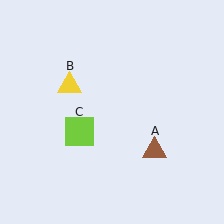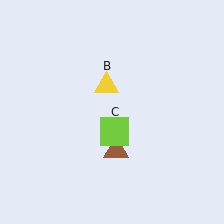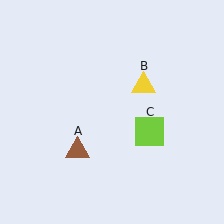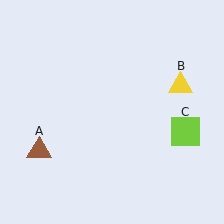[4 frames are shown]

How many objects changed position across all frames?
3 objects changed position: brown triangle (object A), yellow triangle (object B), lime square (object C).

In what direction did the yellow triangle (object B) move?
The yellow triangle (object B) moved right.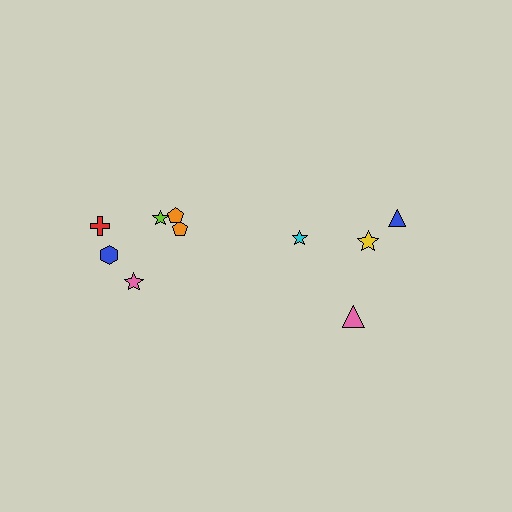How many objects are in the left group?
There are 6 objects.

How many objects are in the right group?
There are 4 objects.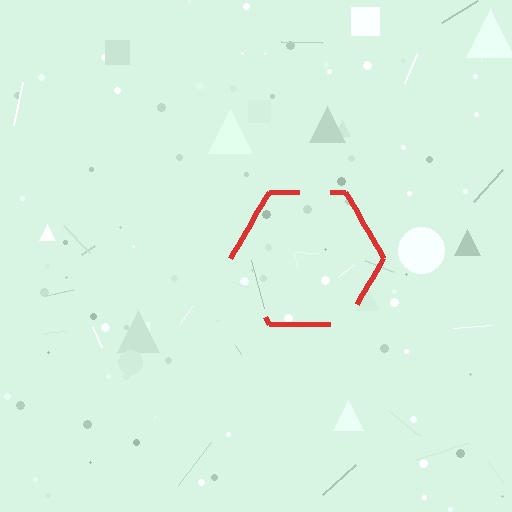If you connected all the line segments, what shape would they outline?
They would outline a hexagon.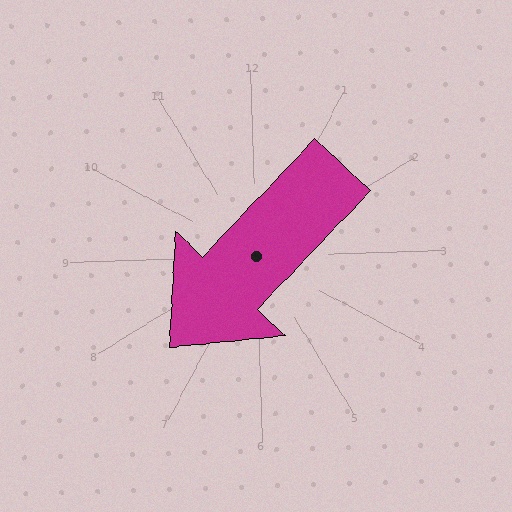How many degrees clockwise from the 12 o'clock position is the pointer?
Approximately 225 degrees.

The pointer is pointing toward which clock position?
Roughly 8 o'clock.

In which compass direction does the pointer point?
Southwest.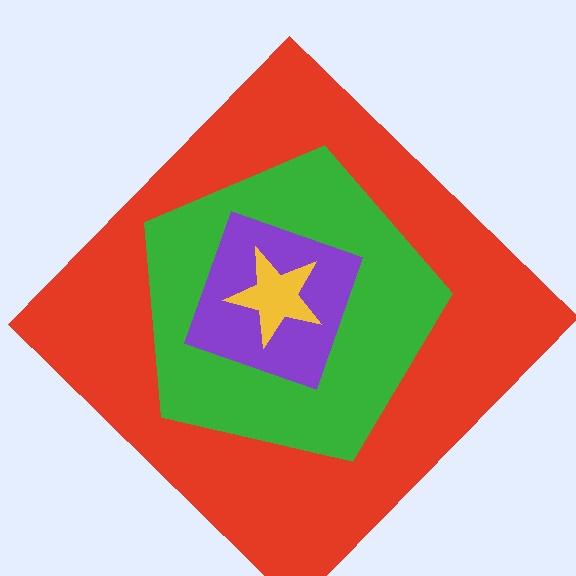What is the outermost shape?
The red diamond.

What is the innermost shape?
The yellow star.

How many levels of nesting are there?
4.